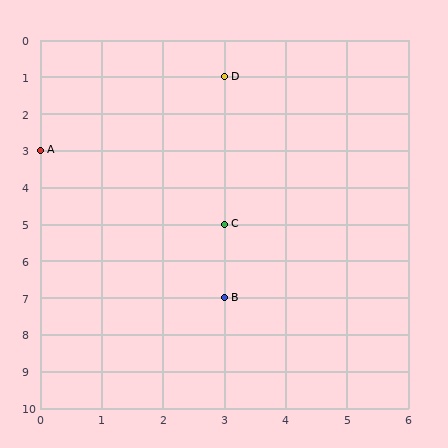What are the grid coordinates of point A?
Point A is at grid coordinates (0, 3).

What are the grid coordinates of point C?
Point C is at grid coordinates (3, 5).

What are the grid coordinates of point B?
Point B is at grid coordinates (3, 7).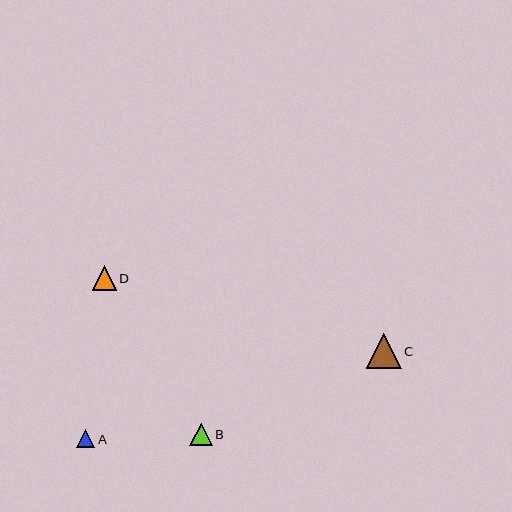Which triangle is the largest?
Triangle C is the largest with a size of approximately 35 pixels.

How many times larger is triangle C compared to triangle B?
Triangle C is approximately 1.6 times the size of triangle B.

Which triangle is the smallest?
Triangle A is the smallest with a size of approximately 18 pixels.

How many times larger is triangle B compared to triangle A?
Triangle B is approximately 1.2 times the size of triangle A.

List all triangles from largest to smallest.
From largest to smallest: C, D, B, A.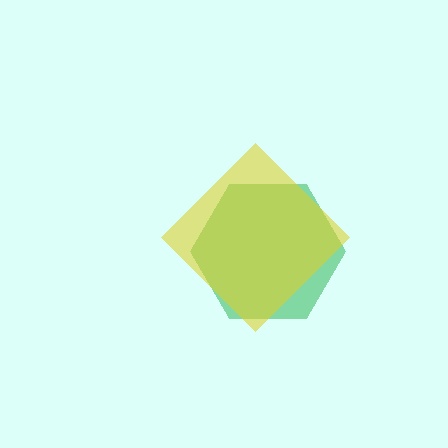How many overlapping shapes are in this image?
There are 2 overlapping shapes in the image.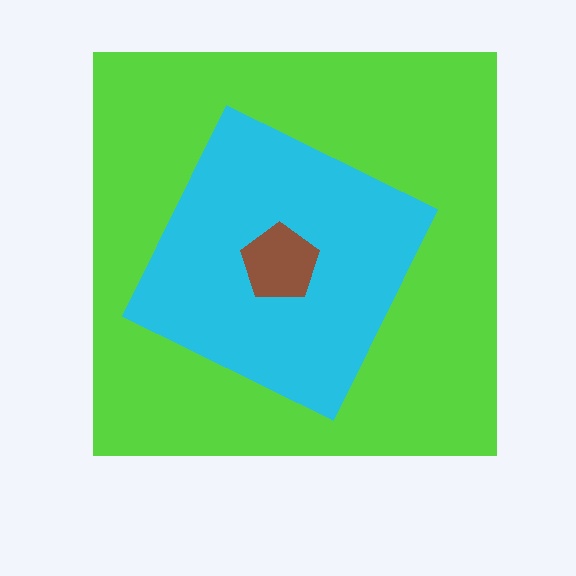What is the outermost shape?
The lime square.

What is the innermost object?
The brown pentagon.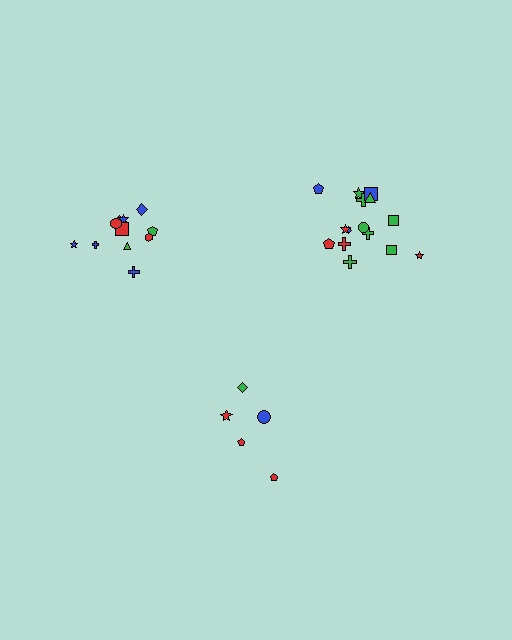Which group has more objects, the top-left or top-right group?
The top-right group.